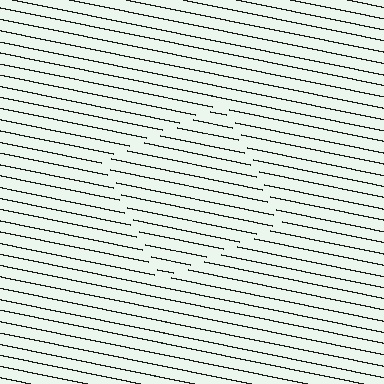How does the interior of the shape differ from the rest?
The interior of the shape contains the same grating, shifted by half a period — the contour is defined by the phase discontinuity where line-ends from the inner and outer gratings abut.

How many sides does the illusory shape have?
4 sides — the line-ends trace a square.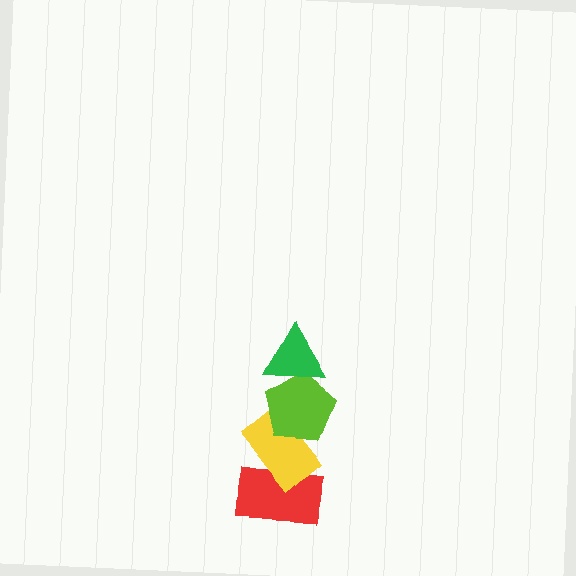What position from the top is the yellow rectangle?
The yellow rectangle is 3rd from the top.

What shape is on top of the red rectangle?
The yellow rectangle is on top of the red rectangle.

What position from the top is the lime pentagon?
The lime pentagon is 2nd from the top.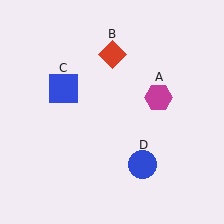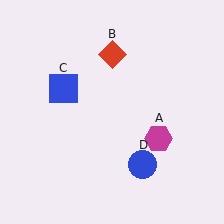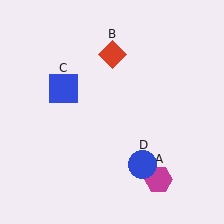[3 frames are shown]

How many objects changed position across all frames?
1 object changed position: magenta hexagon (object A).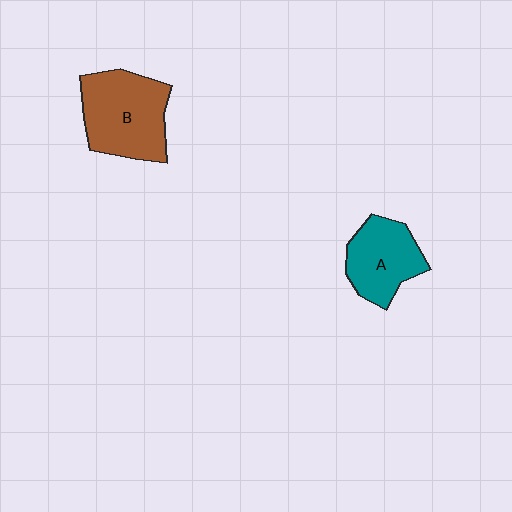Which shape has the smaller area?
Shape A (teal).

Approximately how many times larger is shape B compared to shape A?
Approximately 1.4 times.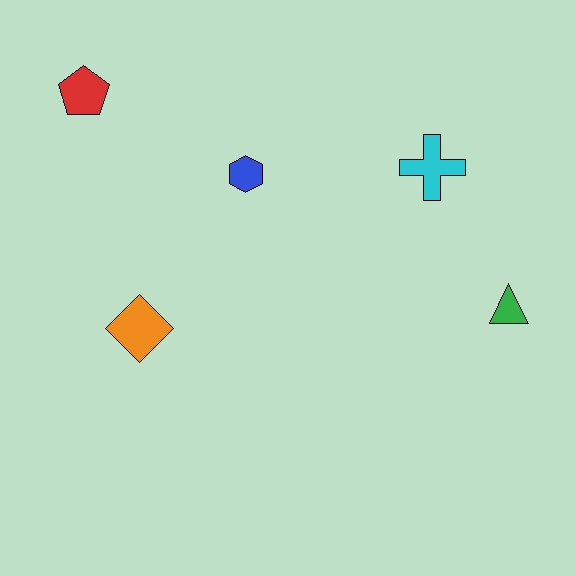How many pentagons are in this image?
There is 1 pentagon.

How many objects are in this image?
There are 5 objects.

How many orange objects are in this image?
There is 1 orange object.